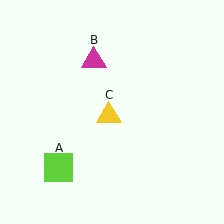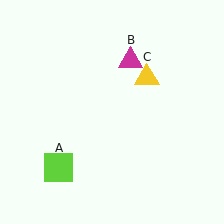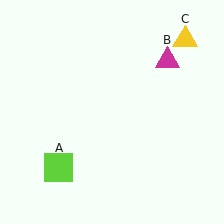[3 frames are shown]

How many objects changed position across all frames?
2 objects changed position: magenta triangle (object B), yellow triangle (object C).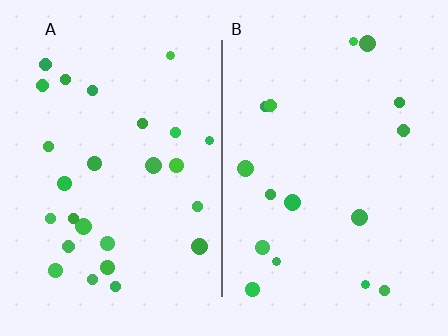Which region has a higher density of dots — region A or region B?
A (the left).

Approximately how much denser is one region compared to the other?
Approximately 1.7× — region A over region B.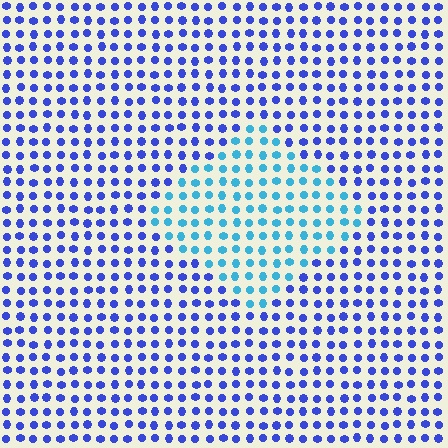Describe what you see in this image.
The image is filled with small blue elements in a uniform arrangement. A diamond-shaped region is visible where the elements are tinted to a slightly different hue, forming a subtle color boundary.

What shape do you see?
I see a diamond.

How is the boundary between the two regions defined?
The boundary is defined purely by a slight shift in hue (about 41 degrees). Spacing, size, and orientation are identical on both sides.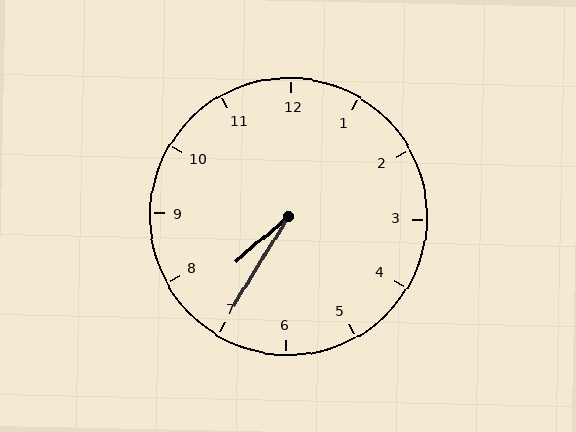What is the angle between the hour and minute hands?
Approximately 18 degrees.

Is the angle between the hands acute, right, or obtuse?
It is acute.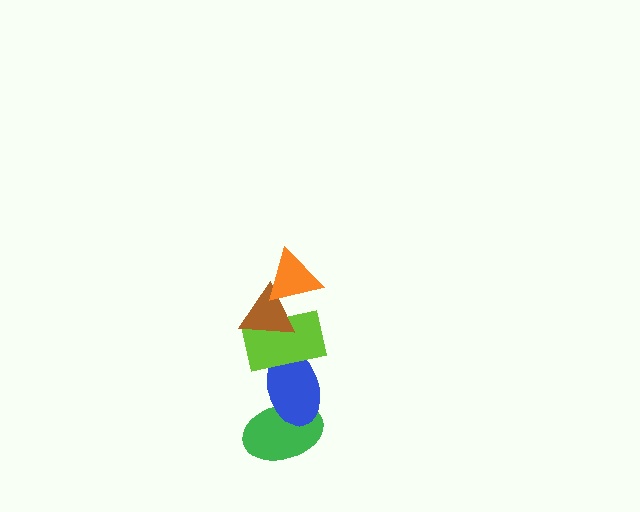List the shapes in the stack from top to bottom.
From top to bottom: the orange triangle, the brown triangle, the lime rectangle, the blue ellipse, the green ellipse.